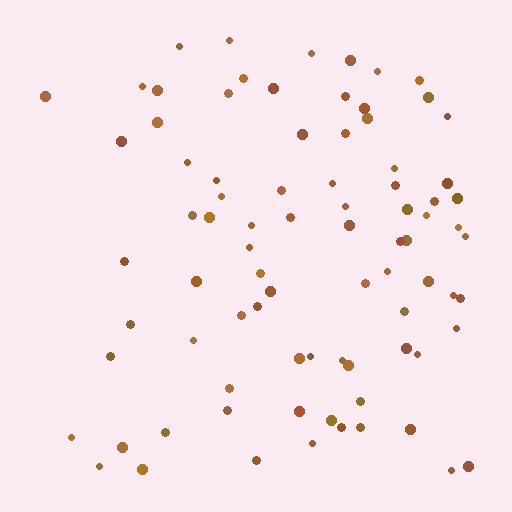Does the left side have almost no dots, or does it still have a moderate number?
Still a moderate number, just noticeably fewer than the right.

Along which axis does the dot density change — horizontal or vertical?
Horizontal.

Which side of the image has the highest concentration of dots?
The right.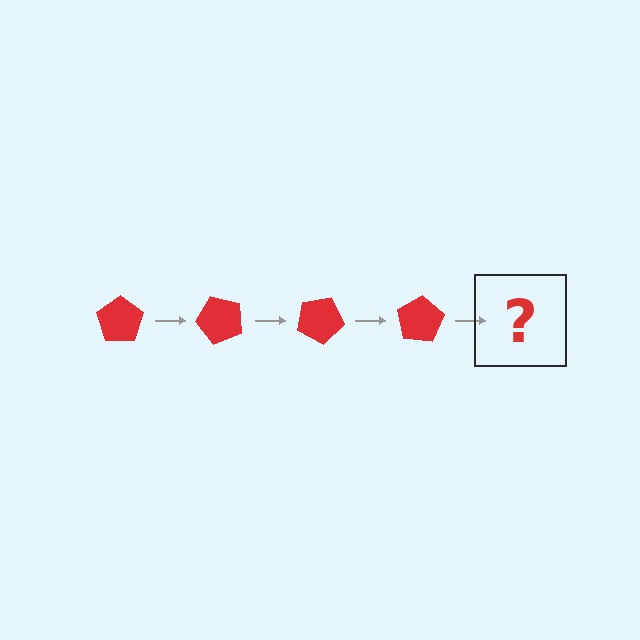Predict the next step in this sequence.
The next step is a red pentagon rotated 200 degrees.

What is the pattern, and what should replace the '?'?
The pattern is that the pentagon rotates 50 degrees each step. The '?' should be a red pentagon rotated 200 degrees.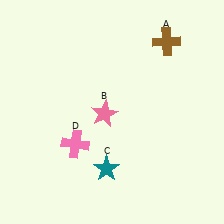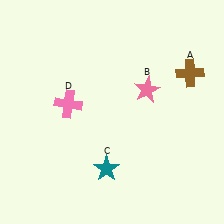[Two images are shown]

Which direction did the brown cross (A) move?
The brown cross (A) moved down.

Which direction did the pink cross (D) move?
The pink cross (D) moved up.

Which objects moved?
The objects that moved are: the brown cross (A), the pink star (B), the pink cross (D).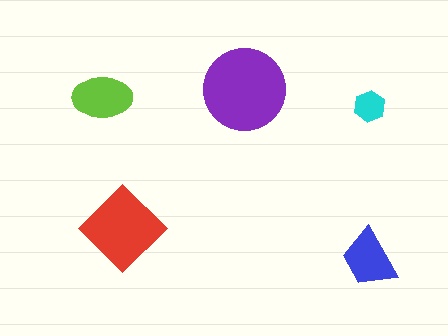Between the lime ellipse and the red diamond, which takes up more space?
The red diamond.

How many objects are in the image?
There are 5 objects in the image.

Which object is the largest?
The purple circle.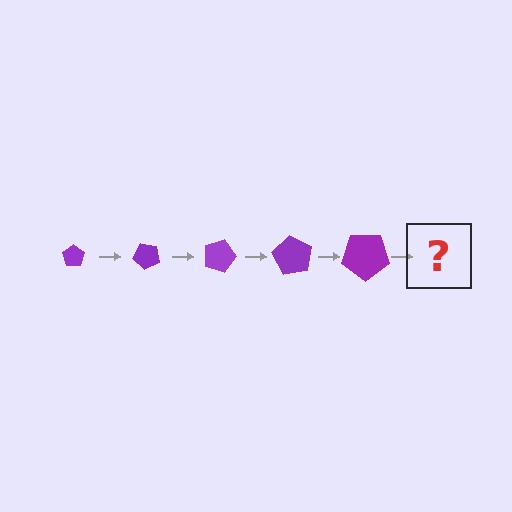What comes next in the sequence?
The next element should be a pentagon, larger than the previous one and rotated 225 degrees from the start.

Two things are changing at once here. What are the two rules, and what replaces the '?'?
The two rules are that the pentagon grows larger each step and it rotates 45 degrees each step. The '?' should be a pentagon, larger than the previous one and rotated 225 degrees from the start.